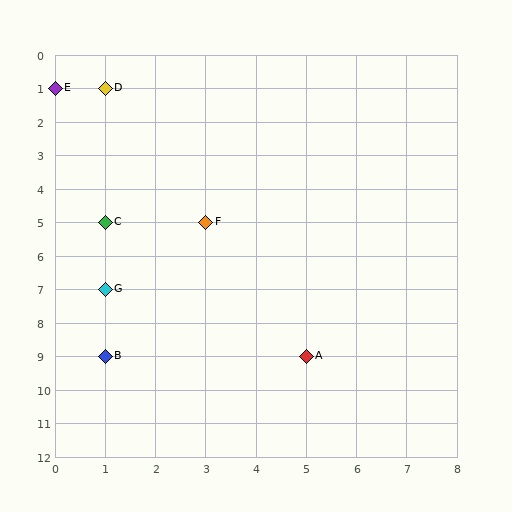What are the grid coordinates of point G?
Point G is at grid coordinates (1, 7).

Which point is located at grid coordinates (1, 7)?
Point G is at (1, 7).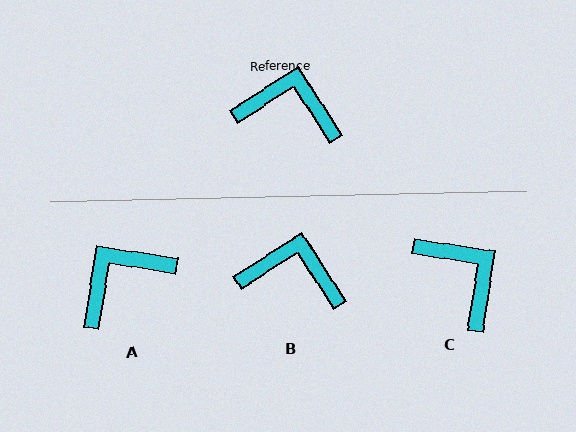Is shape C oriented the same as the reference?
No, it is off by about 42 degrees.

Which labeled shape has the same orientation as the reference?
B.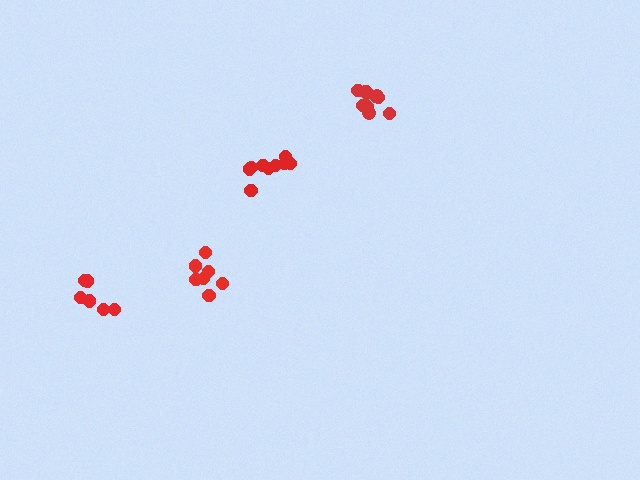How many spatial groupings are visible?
There are 4 spatial groupings.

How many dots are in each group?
Group 1: 10 dots, Group 2: 9 dots, Group 3: 7 dots, Group 4: 6 dots (32 total).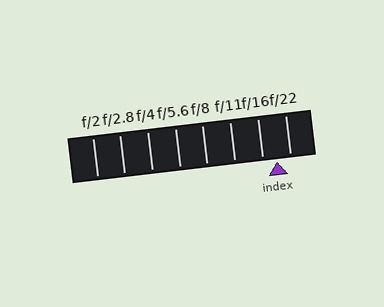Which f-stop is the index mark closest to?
The index mark is closest to f/22.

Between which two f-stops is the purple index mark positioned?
The index mark is between f/16 and f/22.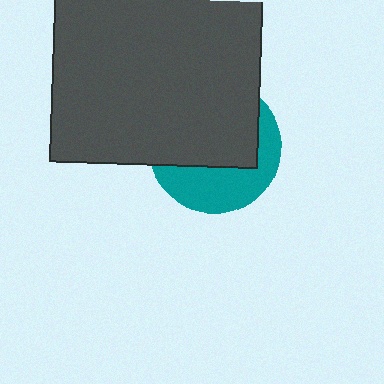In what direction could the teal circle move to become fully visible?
The teal circle could move down. That would shift it out from behind the dark gray rectangle entirely.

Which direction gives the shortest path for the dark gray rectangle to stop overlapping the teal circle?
Moving up gives the shortest separation.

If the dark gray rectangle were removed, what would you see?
You would see the complete teal circle.